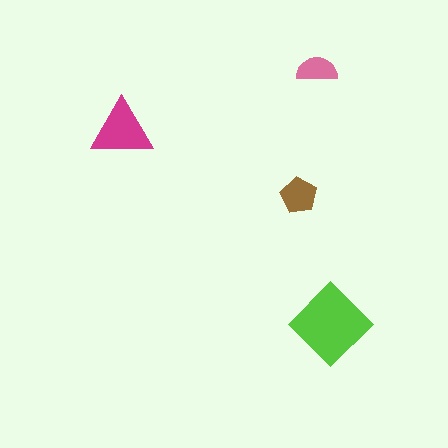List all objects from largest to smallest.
The lime diamond, the magenta triangle, the brown pentagon, the pink semicircle.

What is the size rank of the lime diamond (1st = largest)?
1st.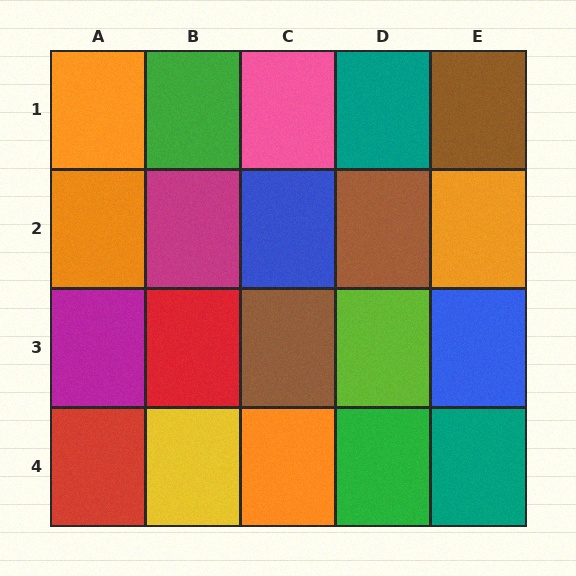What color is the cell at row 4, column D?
Green.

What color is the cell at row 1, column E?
Brown.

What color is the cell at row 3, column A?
Magenta.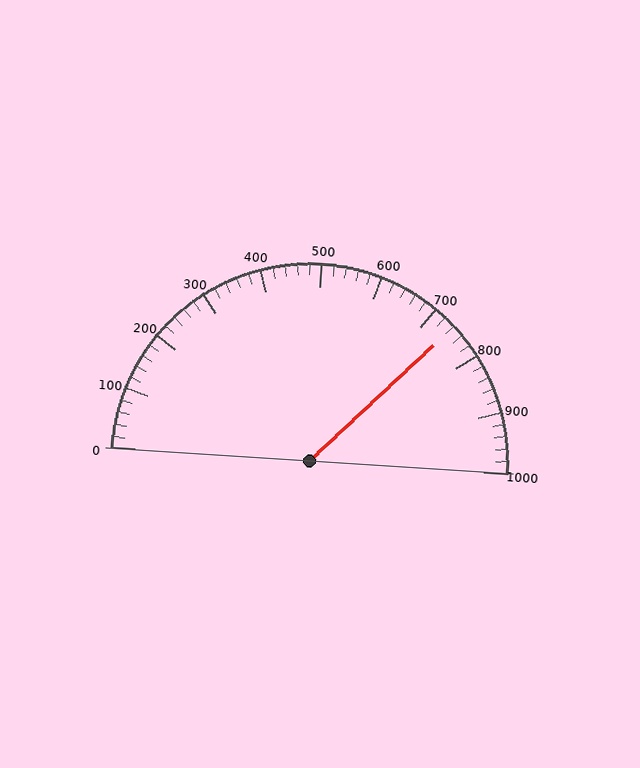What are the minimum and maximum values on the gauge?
The gauge ranges from 0 to 1000.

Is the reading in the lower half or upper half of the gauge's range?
The reading is in the upper half of the range (0 to 1000).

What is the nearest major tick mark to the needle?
The nearest major tick mark is 700.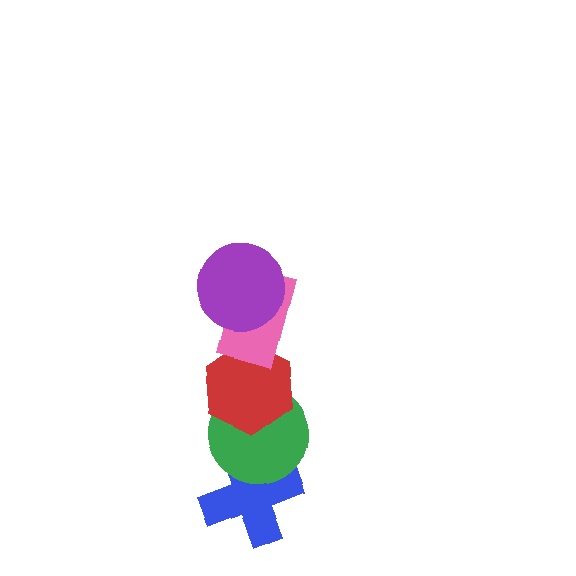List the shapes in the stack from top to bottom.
From top to bottom: the purple circle, the pink rectangle, the red hexagon, the green circle, the blue cross.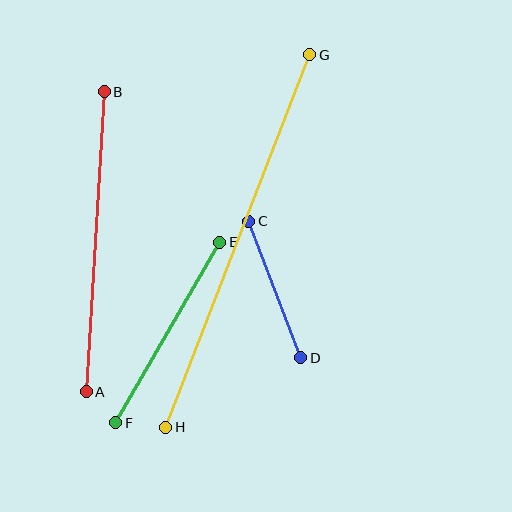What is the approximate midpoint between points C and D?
The midpoint is at approximately (275, 290) pixels.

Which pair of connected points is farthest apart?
Points G and H are farthest apart.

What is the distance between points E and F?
The distance is approximately 208 pixels.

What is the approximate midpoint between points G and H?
The midpoint is at approximately (238, 241) pixels.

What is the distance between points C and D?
The distance is approximately 146 pixels.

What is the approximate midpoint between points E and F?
The midpoint is at approximately (168, 333) pixels.